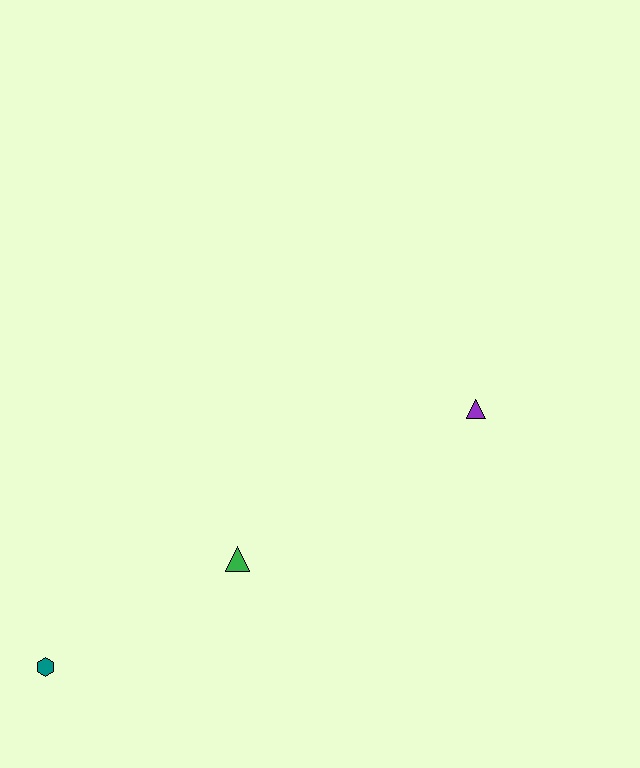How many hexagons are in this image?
There is 1 hexagon.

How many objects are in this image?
There are 3 objects.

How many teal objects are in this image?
There is 1 teal object.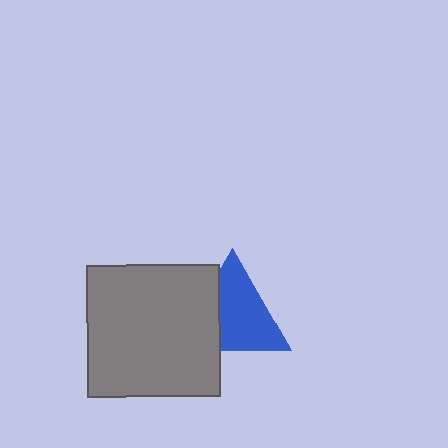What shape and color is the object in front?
The object in front is a gray square.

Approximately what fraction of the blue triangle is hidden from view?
Roughly 31% of the blue triangle is hidden behind the gray square.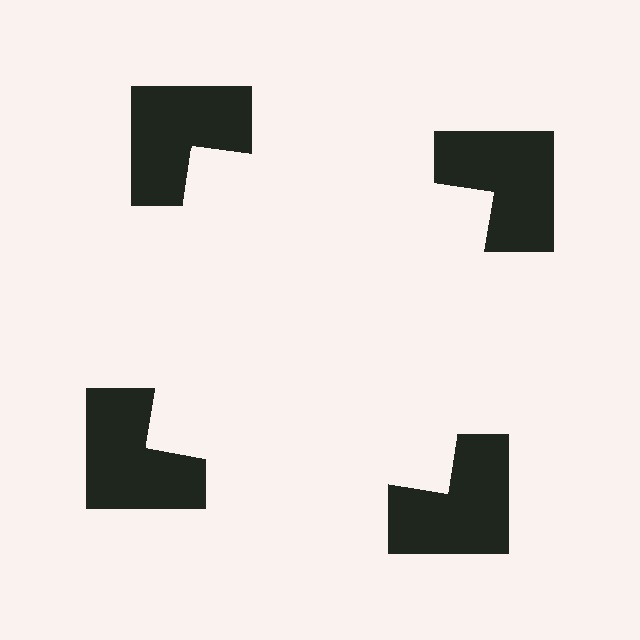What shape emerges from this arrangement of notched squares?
An illusory square — its edges are inferred from the aligned wedge cuts in the notched squares, not physically drawn.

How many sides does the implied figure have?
4 sides.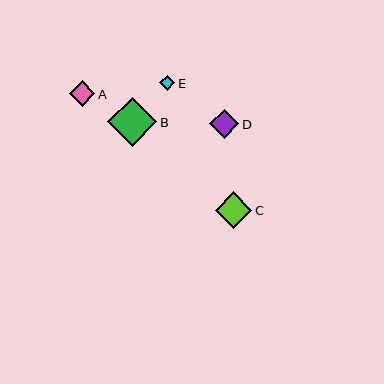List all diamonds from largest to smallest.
From largest to smallest: B, C, D, A, E.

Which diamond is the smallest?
Diamond E is the smallest with a size of approximately 16 pixels.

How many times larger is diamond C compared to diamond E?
Diamond C is approximately 2.4 times the size of diamond E.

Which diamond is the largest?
Diamond B is the largest with a size of approximately 49 pixels.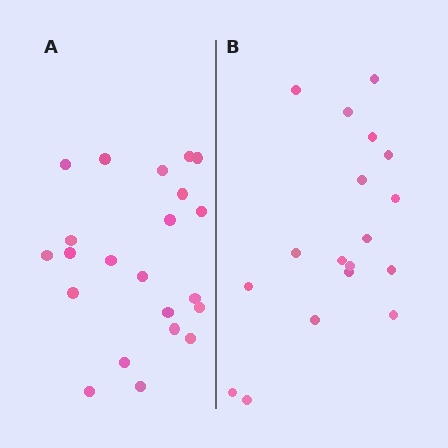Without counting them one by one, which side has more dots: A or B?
Region A (the left region) has more dots.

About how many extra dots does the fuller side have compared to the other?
Region A has about 4 more dots than region B.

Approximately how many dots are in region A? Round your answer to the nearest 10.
About 20 dots. (The exact count is 22, which rounds to 20.)